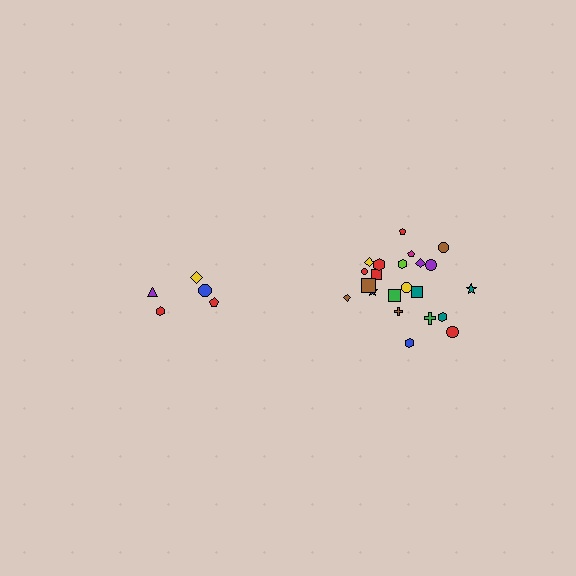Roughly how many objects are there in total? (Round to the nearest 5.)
Roughly 25 objects in total.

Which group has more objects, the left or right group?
The right group.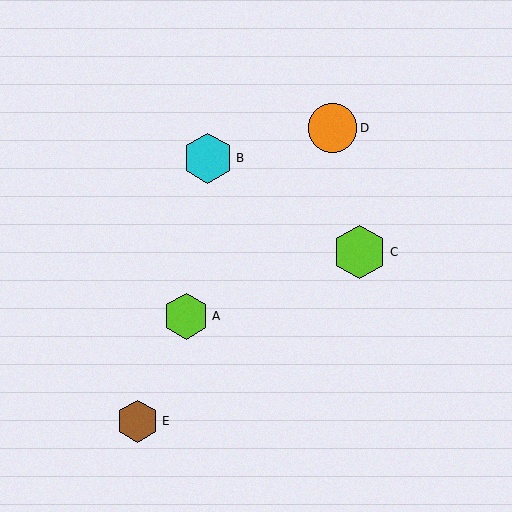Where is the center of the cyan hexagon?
The center of the cyan hexagon is at (208, 158).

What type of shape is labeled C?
Shape C is a lime hexagon.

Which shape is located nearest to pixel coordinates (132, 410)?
The brown hexagon (labeled E) at (138, 421) is nearest to that location.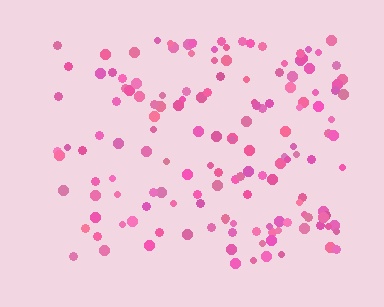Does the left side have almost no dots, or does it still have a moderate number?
Still a moderate number, just noticeably fewer than the right.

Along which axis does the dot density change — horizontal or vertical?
Horizontal.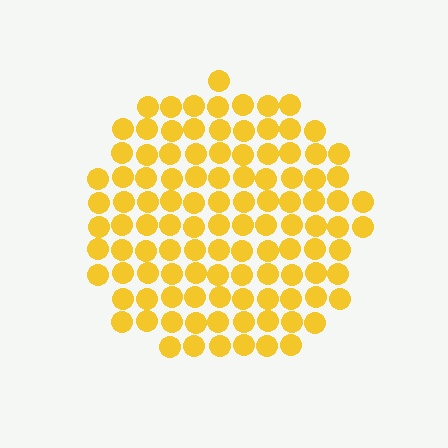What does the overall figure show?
The overall figure shows a circle.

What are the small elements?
The small elements are circles.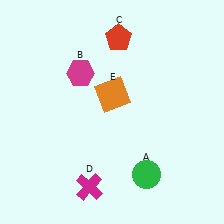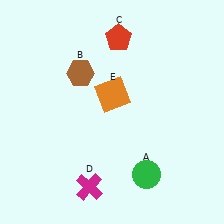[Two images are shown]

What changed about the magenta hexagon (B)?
In Image 1, B is magenta. In Image 2, it changed to brown.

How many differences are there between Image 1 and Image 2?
There is 1 difference between the two images.